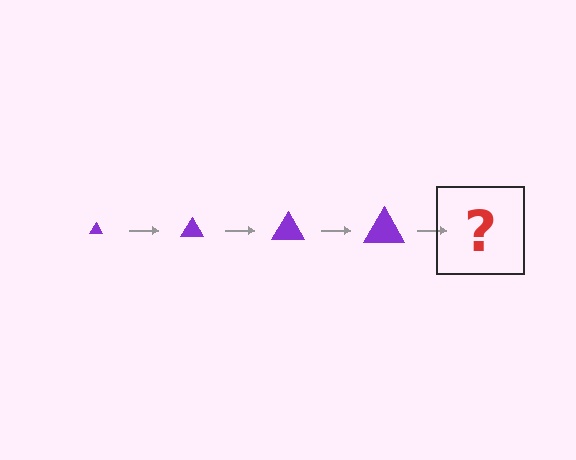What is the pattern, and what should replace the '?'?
The pattern is that the triangle gets progressively larger each step. The '?' should be a purple triangle, larger than the previous one.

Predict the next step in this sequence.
The next step is a purple triangle, larger than the previous one.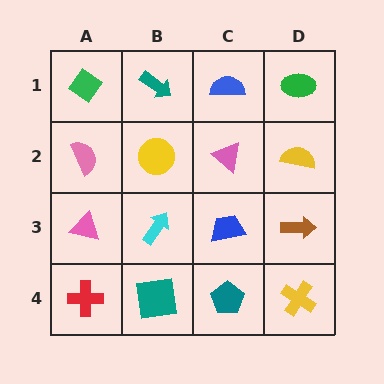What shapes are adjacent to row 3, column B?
A yellow circle (row 2, column B), a teal square (row 4, column B), a pink triangle (row 3, column A), a blue trapezoid (row 3, column C).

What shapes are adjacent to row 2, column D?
A green ellipse (row 1, column D), a brown arrow (row 3, column D), a pink triangle (row 2, column C).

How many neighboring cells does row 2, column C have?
4.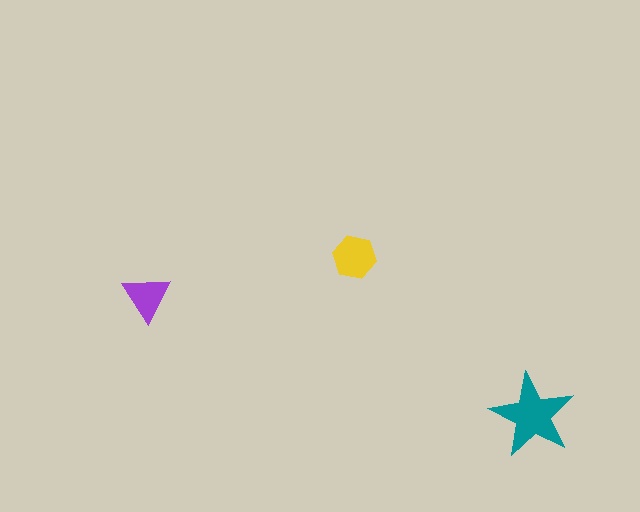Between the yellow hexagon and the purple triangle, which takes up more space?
The yellow hexagon.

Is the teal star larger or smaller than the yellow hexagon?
Larger.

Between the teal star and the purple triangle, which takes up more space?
The teal star.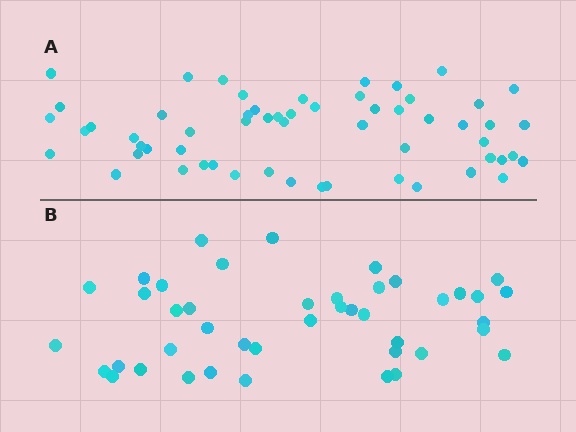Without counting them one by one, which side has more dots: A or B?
Region A (the top region) has more dots.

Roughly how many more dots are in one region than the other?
Region A has approximately 15 more dots than region B.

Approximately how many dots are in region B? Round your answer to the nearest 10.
About 40 dots. (The exact count is 43, which rounds to 40.)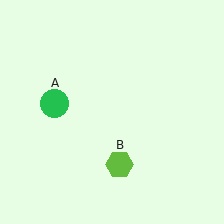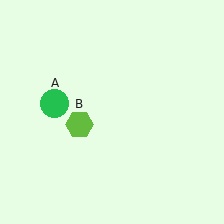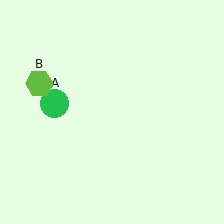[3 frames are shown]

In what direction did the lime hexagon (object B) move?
The lime hexagon (object B) moved up and to the left.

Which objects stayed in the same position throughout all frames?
Green circle (object A) remained stationary.